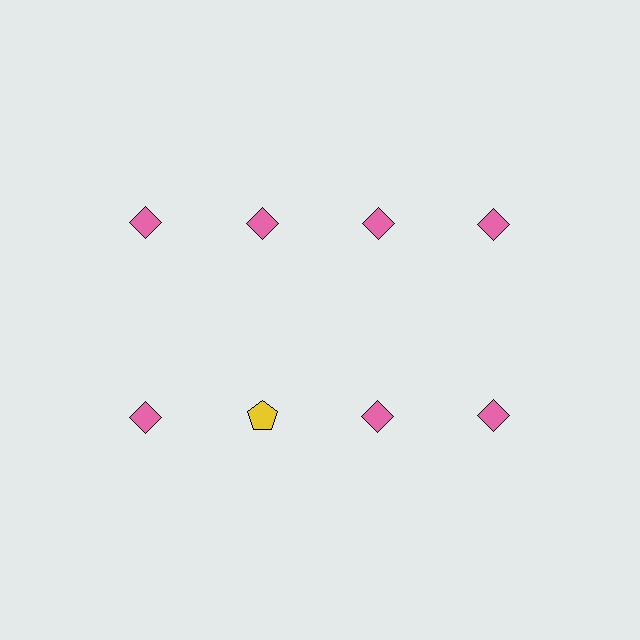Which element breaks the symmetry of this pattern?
The yellow pentagon in the second row, second from left column breaks the symmetry. All other shapes are pink diamonds.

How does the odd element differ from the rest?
It differs in both color (yellow instead of pink) and shape (pentagon instead of diamond).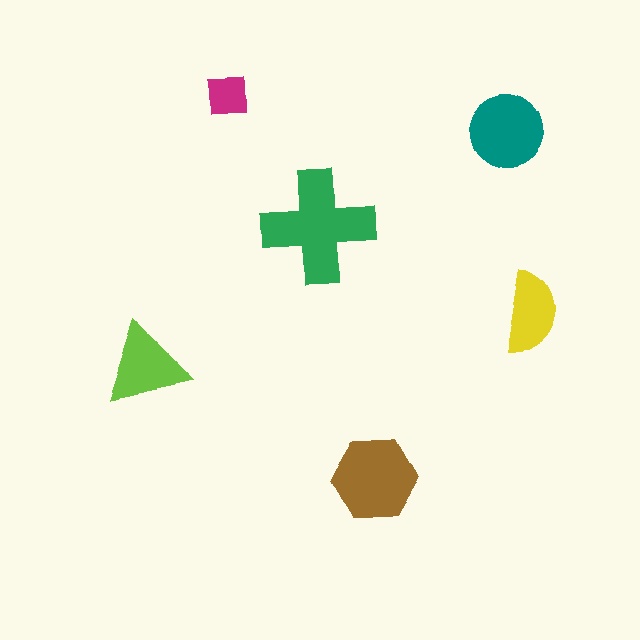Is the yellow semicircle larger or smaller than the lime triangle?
Smaller.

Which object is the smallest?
The magenta square.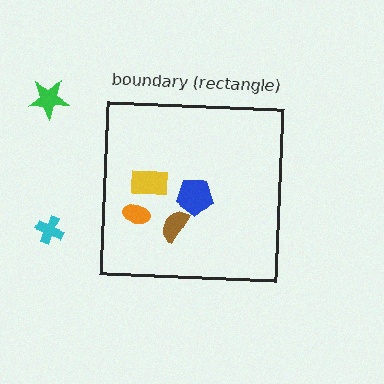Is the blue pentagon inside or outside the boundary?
Inside.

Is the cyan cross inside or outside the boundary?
Outside.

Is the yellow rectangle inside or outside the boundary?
Inside.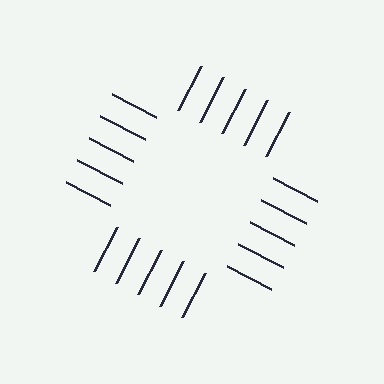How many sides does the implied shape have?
4 sides — the line-ends trace a square.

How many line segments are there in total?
20 — 5 along each of the 4 edges.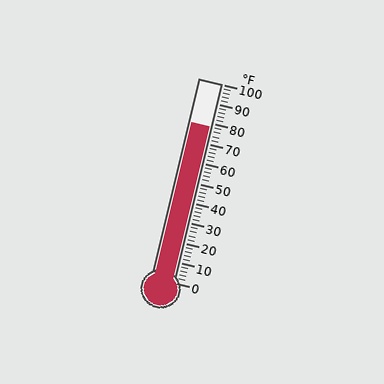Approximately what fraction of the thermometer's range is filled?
The thermometer is filled to approximately 80% of its range.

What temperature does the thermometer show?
The thermometer shows approximately 78°F.